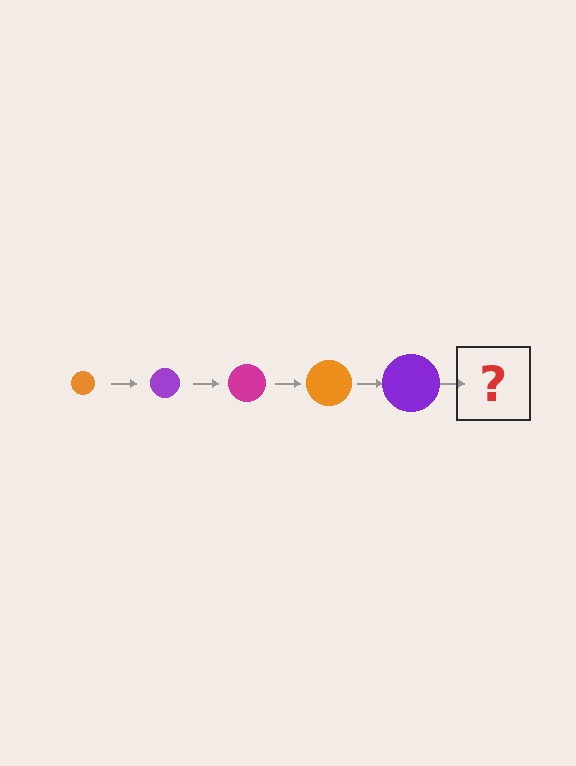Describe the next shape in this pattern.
It should be a magenta circle, larger than the previous one.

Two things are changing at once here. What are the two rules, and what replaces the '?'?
The two rules are that the circle grows larger each step and the color cycles through orange, purple, and magenta. The '?' should be a magenta circle, larger than the previous one.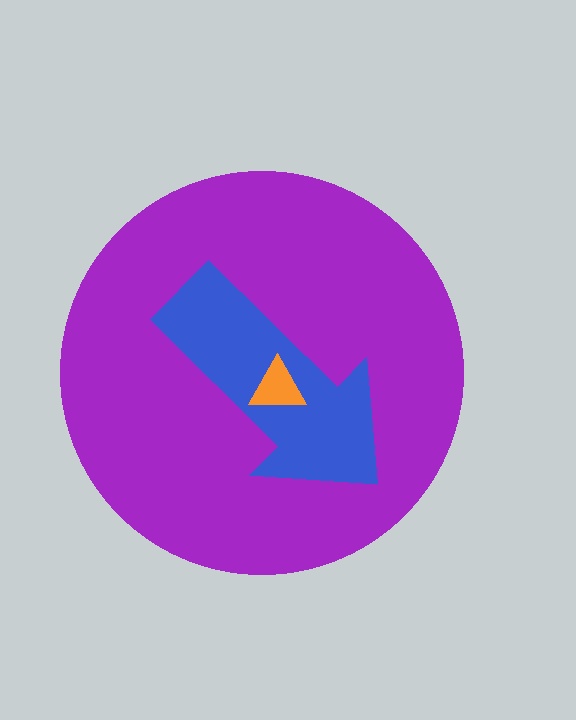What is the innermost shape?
The orange triangle.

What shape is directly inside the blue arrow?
The orange triangle.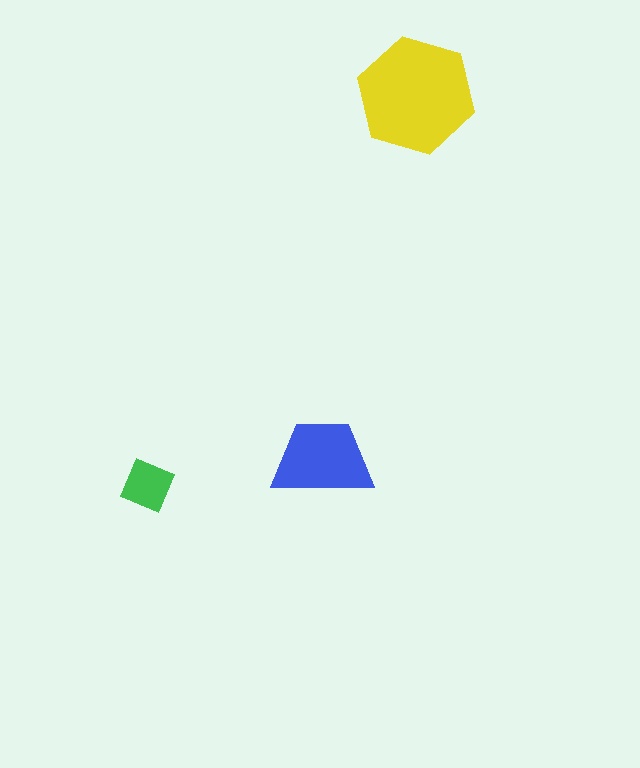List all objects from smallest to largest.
The green diamond, the blue trapezoid, the yellow hexagon.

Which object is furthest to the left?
The green diamond is leftmost.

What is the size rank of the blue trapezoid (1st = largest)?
2nd.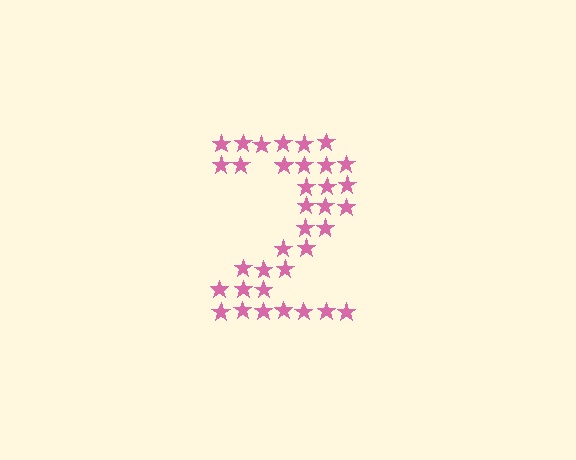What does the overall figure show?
The overall figure shows the digit 2.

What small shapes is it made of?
It is made of small stars.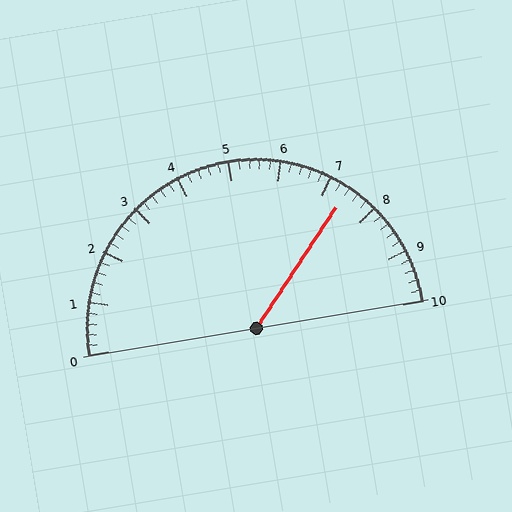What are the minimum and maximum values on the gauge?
The gauge ranges from 0 to 10.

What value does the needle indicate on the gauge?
The needle indicates approximately 7.4.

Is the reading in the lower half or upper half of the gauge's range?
The reading is in the upper half of the range (0 to 10).